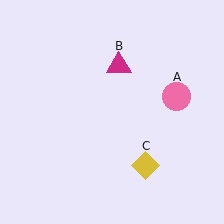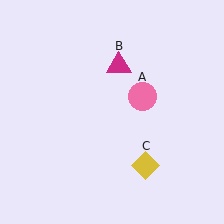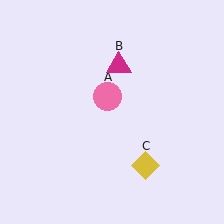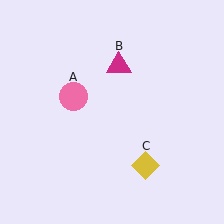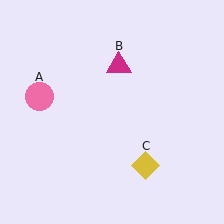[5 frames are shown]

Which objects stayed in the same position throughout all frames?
Magenta triangle (object B) and yellow diamond (object C) remained stationary.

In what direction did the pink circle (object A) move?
The pink circle (object A) moved left.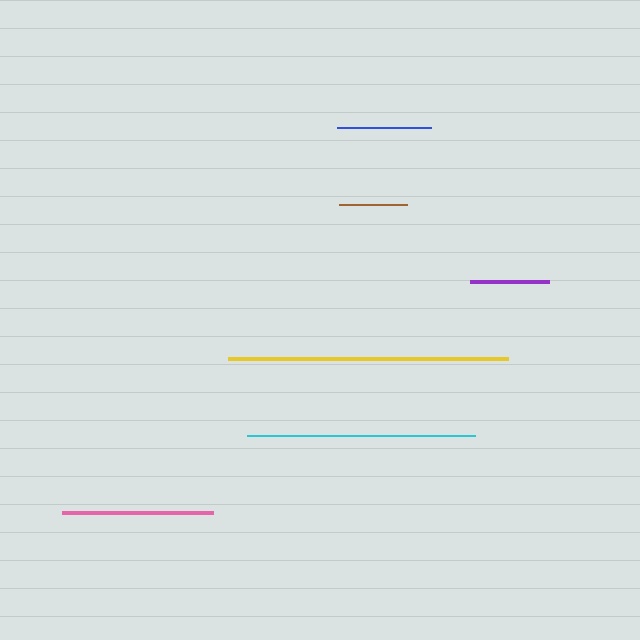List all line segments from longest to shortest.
From longest to shortest: yellow, cyan, pink, blue, purple, brown.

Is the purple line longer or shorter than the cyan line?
The cyan line is longer than the purple line.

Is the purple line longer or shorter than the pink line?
The pink line is longer than the purple line.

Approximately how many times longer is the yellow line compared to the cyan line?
The yellow line is approximately 1.2 times the length of the cyan line.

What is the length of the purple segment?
The purple segment is approximately 79 pixels long.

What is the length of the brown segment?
The brown segment is approximately 69 pixels long.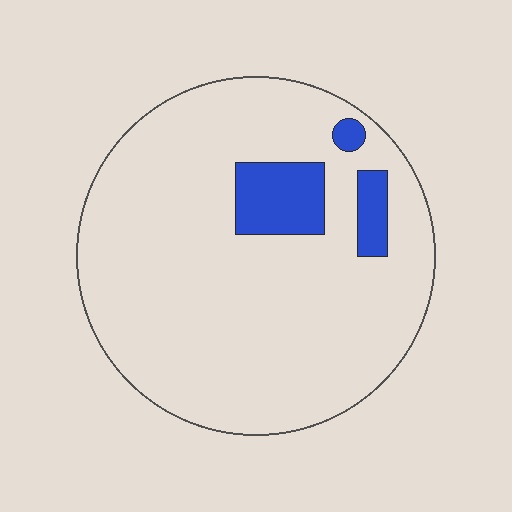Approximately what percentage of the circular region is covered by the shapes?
Approximately 10%.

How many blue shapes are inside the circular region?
3.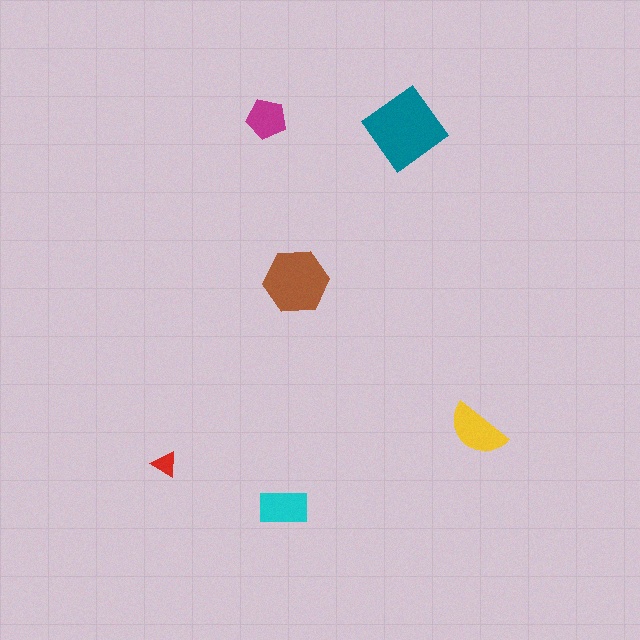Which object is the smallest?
The red triangle.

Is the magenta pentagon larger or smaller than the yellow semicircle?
Smaller.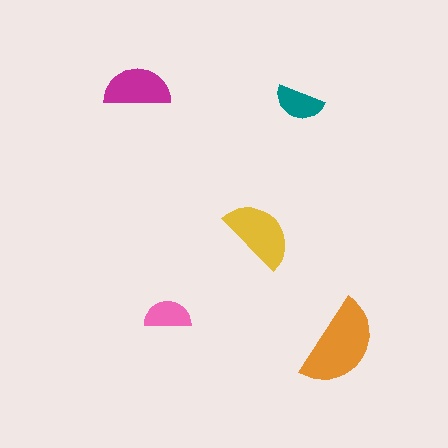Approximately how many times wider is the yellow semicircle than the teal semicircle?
About 1.5 times wider.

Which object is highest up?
The magenta semicircle is topmost.